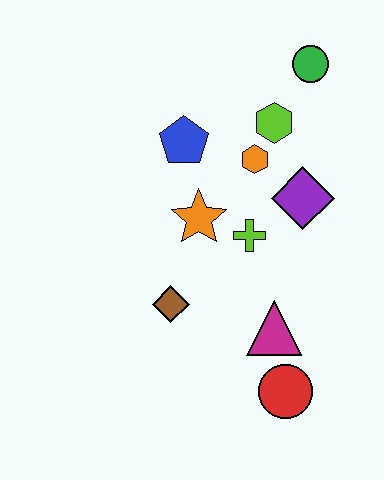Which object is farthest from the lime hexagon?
The red circle is farthest from the lime hexagon.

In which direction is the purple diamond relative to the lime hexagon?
The purple diamond is below the lime hexagon.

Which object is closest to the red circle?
The magenta triangle is closest to the red circle.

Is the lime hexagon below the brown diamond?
No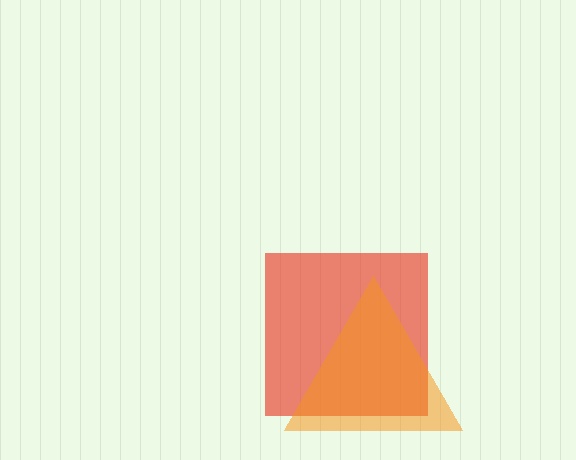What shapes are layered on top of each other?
The layered shapes are: a red square, an orange triangle.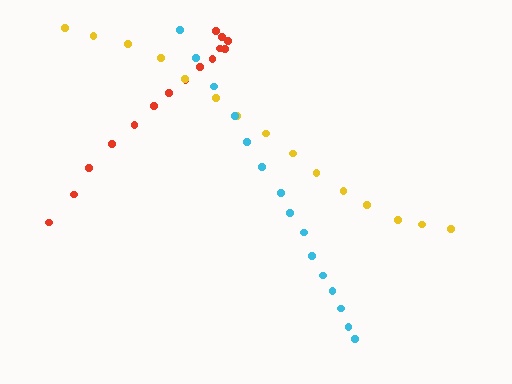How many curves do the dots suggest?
There are 3 distinct paths.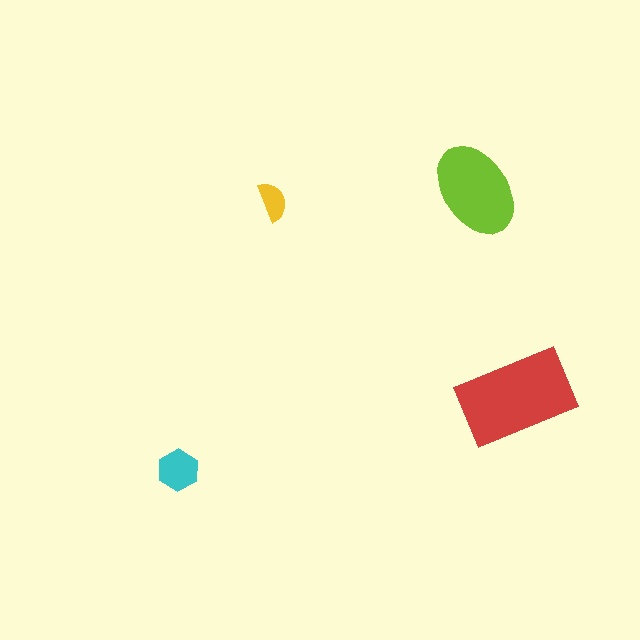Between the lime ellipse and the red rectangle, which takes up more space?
The red rectangle.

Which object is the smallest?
The yellow semicircle.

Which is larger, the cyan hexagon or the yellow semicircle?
The cyan hexagon.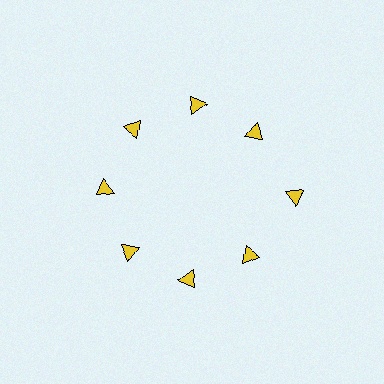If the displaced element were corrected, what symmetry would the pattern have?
It would have 8-fold rotational symmetry — the pattern would map onto itself every 45 degrees.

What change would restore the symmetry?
The symmetry would be restored by moving it inward, back onto the ring so that all 8 triangles sit at equal angles and equal distance from the center.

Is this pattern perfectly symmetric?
No. The 8 yellow triangles are arranged in a ring, but one element near the 3 o'clock position is pushed outward from the center, breaking the 8-fold rotational symmetry.